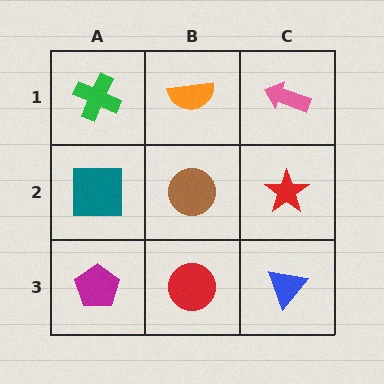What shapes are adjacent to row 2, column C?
A pink arrow (row 1, column C), a blue triangle (row 3, column C), a brown circle (row 2, column B).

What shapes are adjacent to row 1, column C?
A red star (row 2, column C), an orange semicircle (row 1, column B).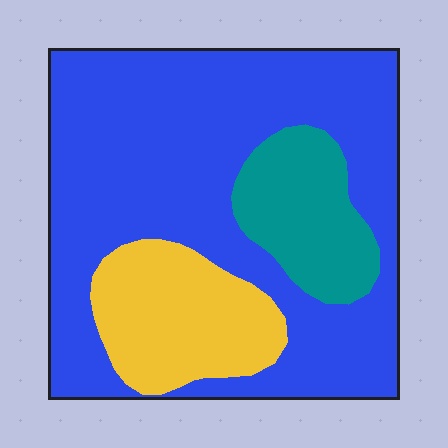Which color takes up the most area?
Blue, at roughly 70%.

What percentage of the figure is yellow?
Yellow covers roughly 20% of the figure.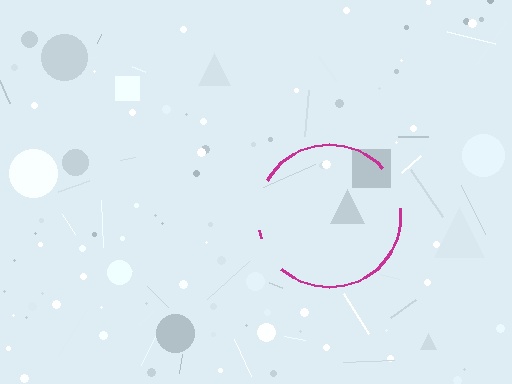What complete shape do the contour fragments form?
The contour fragments form a circle.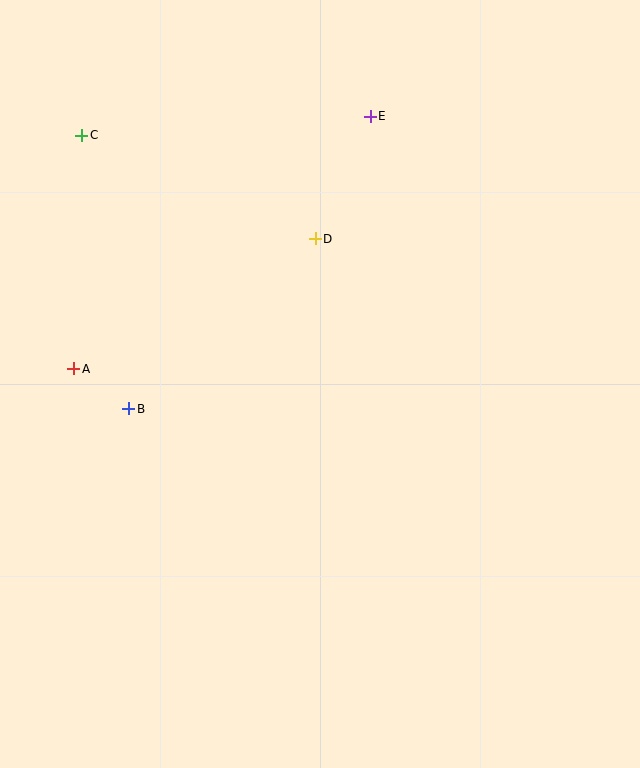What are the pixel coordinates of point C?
Point C is at (82, 135).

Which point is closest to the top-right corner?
Point E is closest to the top-right corner.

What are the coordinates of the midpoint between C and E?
The midpoint between C and E is at (226, 126).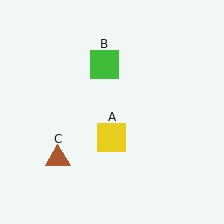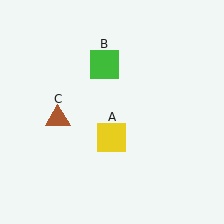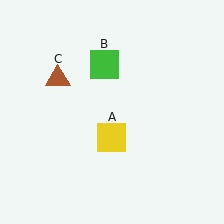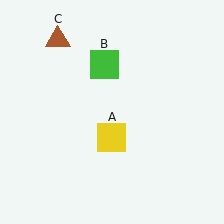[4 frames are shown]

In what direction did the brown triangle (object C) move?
The brown triangle (object C) moved up.